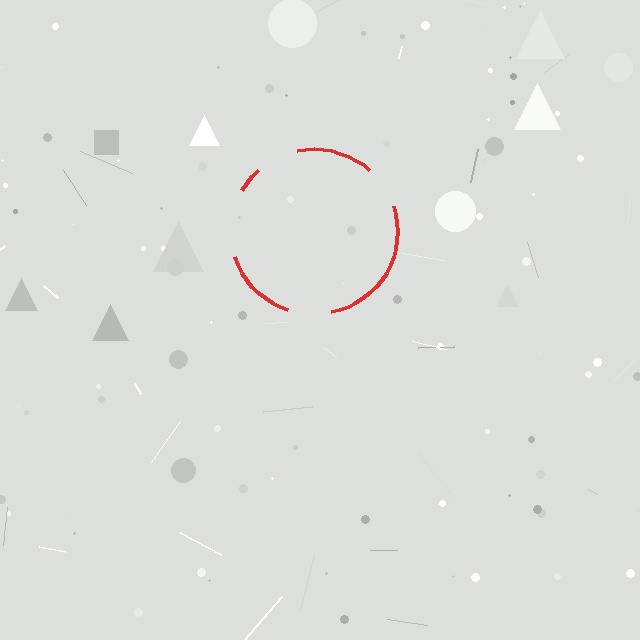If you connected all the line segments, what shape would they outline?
They would outline a circle.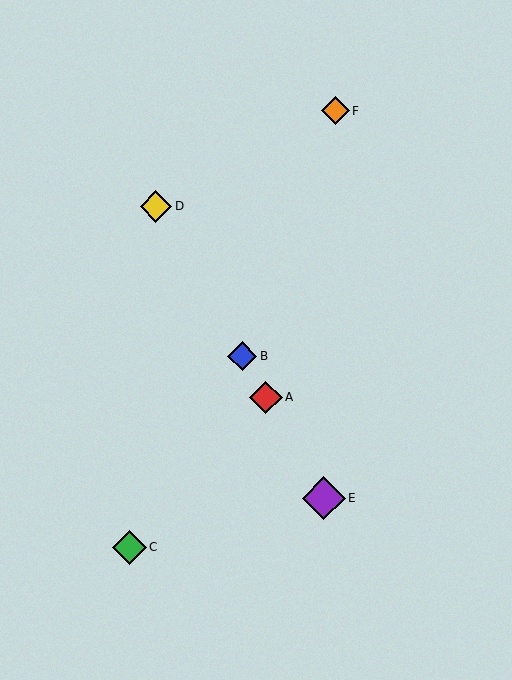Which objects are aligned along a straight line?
Objects A, B, D, E are aligned along a straight line.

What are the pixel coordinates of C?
Object C is at (129, 547).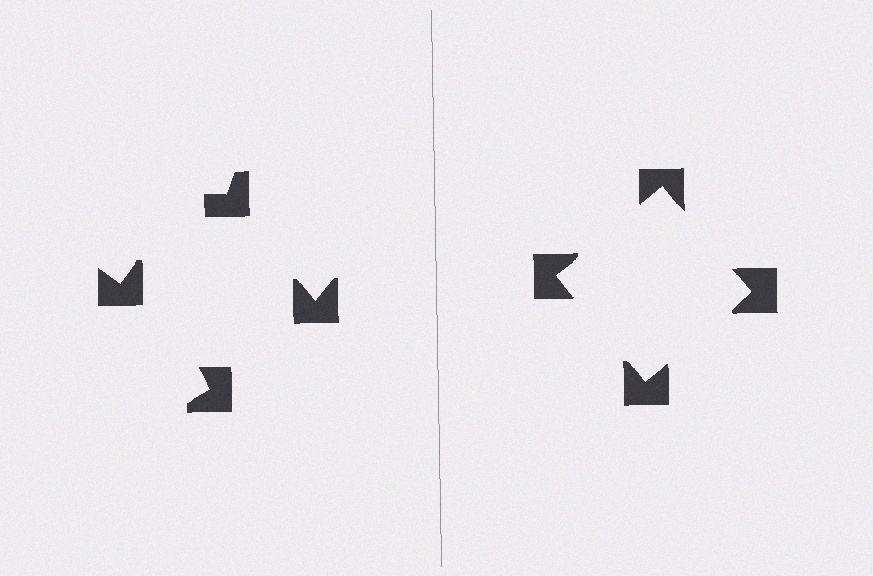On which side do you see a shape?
An illusory square appears on the right side. On the left side the wedge cuts are rotated, so no coherent shape forms.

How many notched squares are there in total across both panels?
8 — 4 on each side.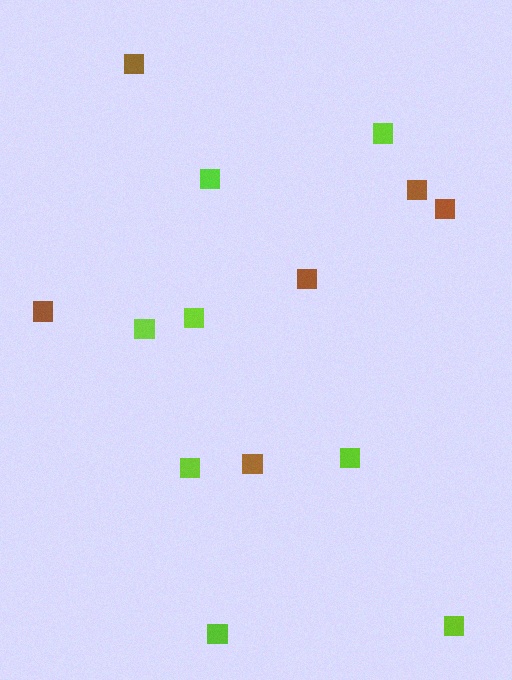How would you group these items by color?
There are 2 groups: one group of brown squares (6) and one group of lime squares (8).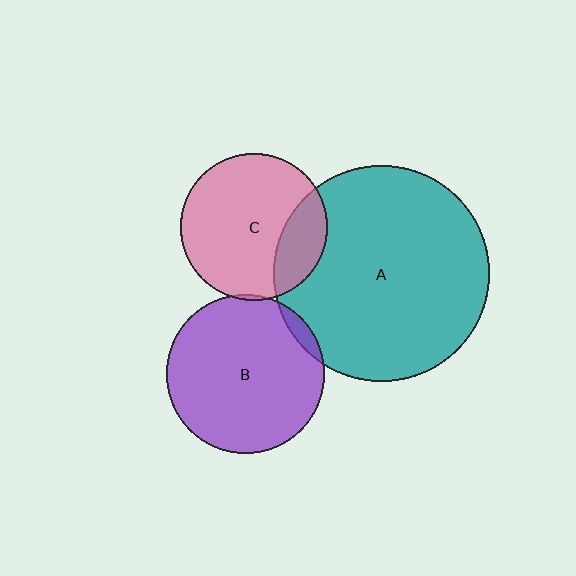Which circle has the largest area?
Circle A (teal).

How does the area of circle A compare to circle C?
Approximately 2.2 times.